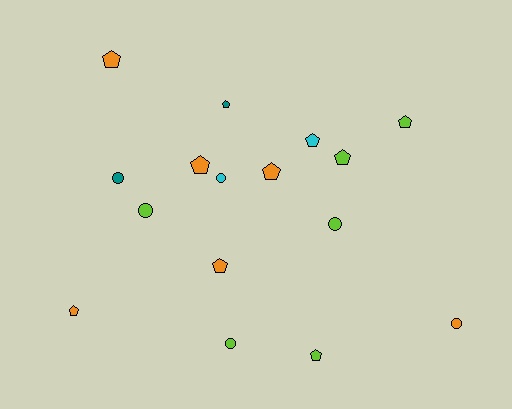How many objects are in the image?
There are 16 objects.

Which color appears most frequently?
Lime, with 6 objects.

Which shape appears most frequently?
Pentagon, with 10 objects.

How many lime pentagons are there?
There are 3 lime pentagons.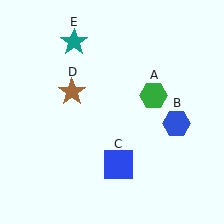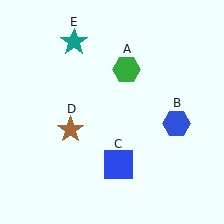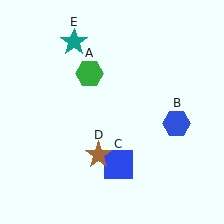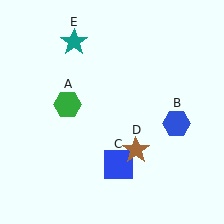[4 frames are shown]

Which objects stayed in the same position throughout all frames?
Blue hexagon (object B) and blue square (object C) and teal star (object E) remained stationary.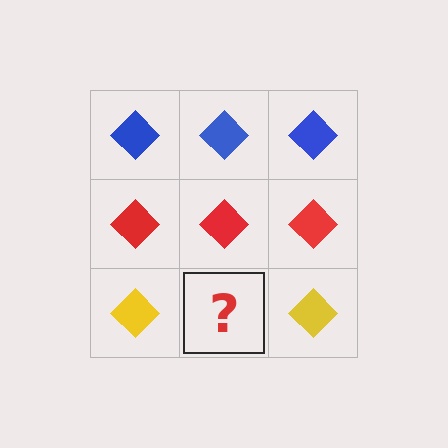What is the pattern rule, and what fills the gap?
The rule is that each row has a consistent color. The gap should be filled with a yellow diamond.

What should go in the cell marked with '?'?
The missing cell should contain a yellow diamond.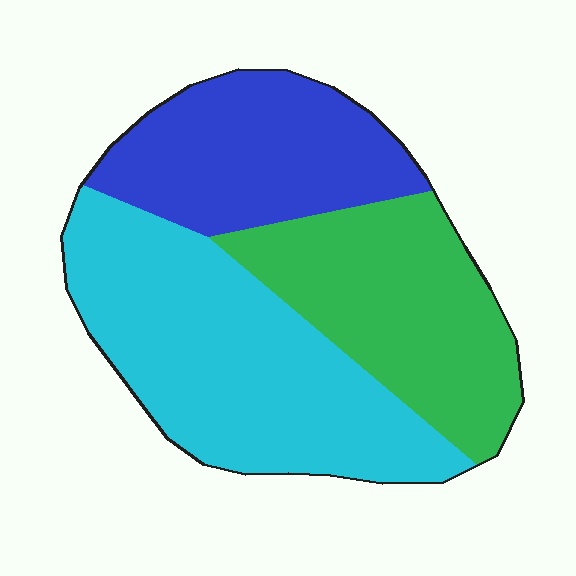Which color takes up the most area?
Cyan, at roughly 45%.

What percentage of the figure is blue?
Blue takes up between a quarter and a half of the figure.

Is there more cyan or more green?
Cyan.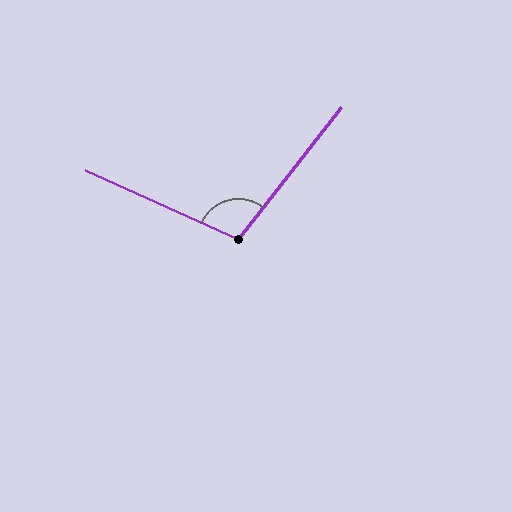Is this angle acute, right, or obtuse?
It is obtuse.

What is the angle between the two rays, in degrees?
Approximately 103 degrees.